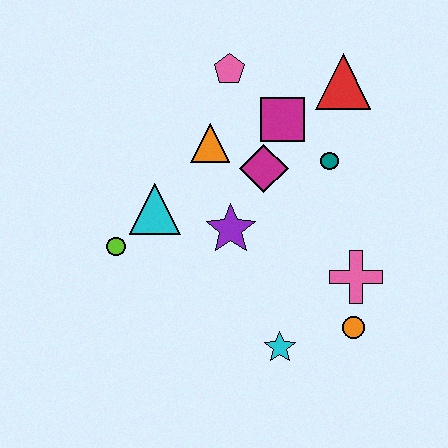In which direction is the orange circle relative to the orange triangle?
The orange circle is below the orange triangle.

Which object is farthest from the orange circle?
The pink pentagon is farthest from the orange circle.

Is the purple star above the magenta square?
No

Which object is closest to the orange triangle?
The magenta diamond is closest to the orange triangle.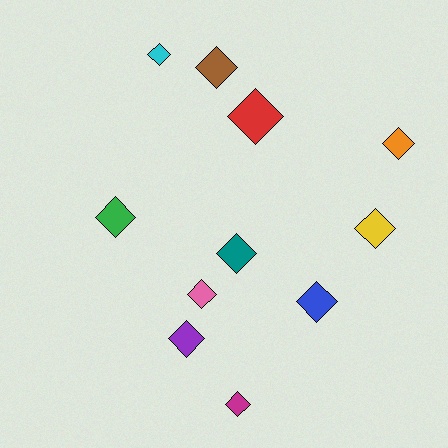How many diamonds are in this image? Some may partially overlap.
There are 11 diamonds.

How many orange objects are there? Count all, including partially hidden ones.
There is 1 orange object.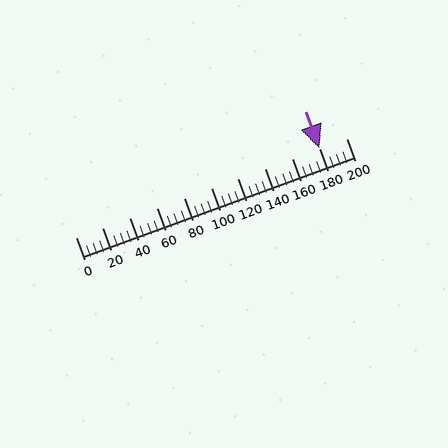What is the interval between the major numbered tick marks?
The major tick marks are spaced 20 units apart.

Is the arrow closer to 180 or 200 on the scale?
The arrow is closer to 180.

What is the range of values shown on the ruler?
The ruler shows values from 0 to 200.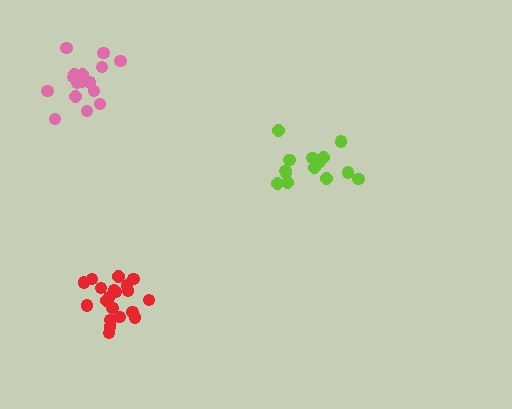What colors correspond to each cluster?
The clusters are colored: red, lime, pink.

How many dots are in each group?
Group 1: 20 dots, Group 2: 14 dots, Group 3: 17 dots (51 total).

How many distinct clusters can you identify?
There are 3 distinct clusters.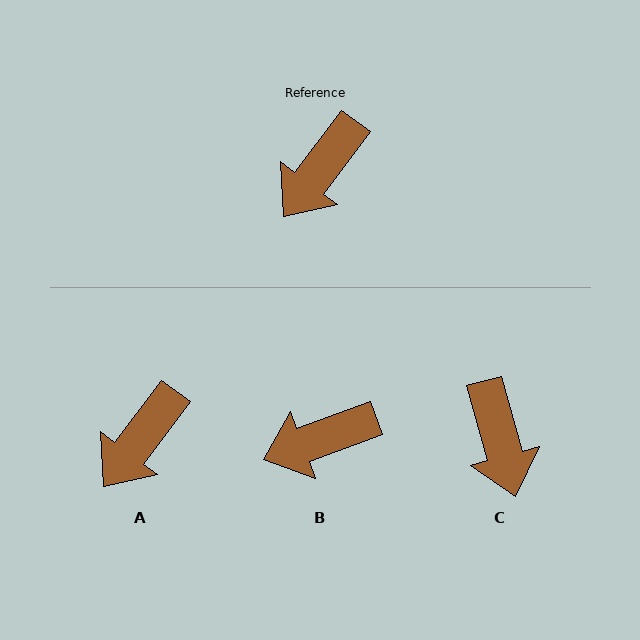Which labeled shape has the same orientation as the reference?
A.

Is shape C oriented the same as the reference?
No, it is off by about 52 degrees.